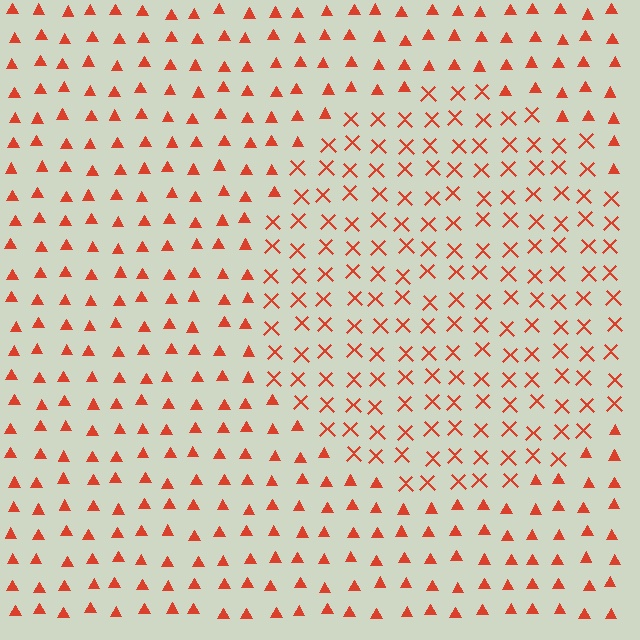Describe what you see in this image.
The image is filled with small red elements arranged in a uniform grid. A circle-shaped region contains X marks, while the surrounding area contains triangles. The boundary is defined purely by the change in element shape.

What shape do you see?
I see a circle.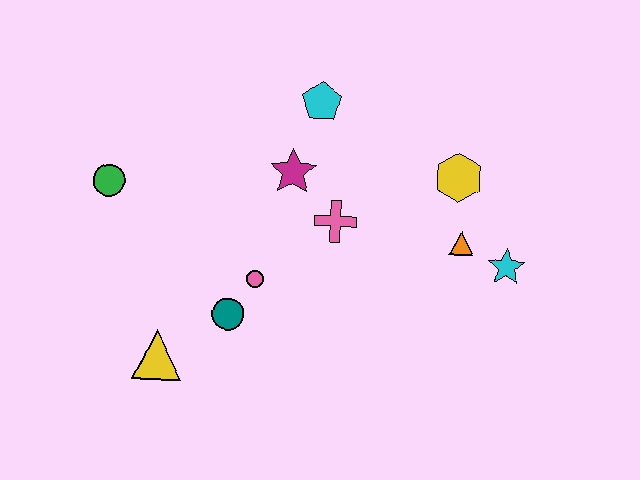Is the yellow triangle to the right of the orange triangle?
No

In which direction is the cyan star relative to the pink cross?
The cyan star is to the right of the pink cross.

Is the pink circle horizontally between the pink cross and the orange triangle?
No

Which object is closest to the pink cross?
The magenta star is closest to the pink cross.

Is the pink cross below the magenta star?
Yes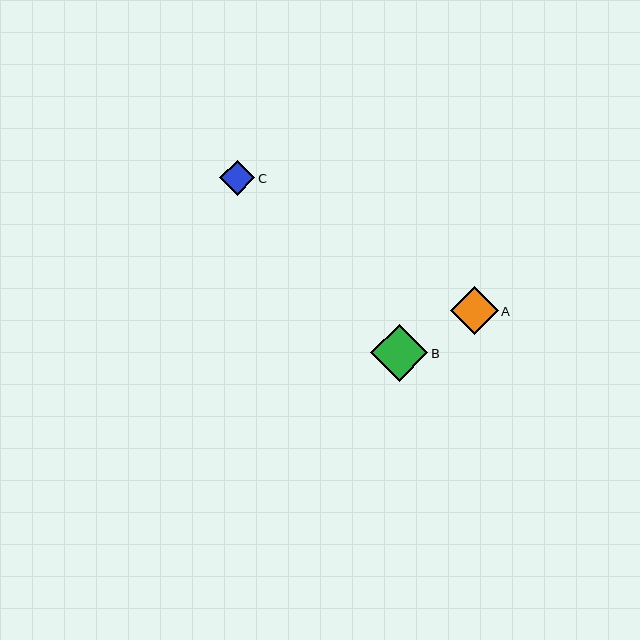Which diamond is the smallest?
Diamond C is the smallest with a size of approximately 35 pixels.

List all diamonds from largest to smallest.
From largest to smallest: B, A, C.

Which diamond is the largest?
Diamond B is the largest with a size of approximately 57 pixels.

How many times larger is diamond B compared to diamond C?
Diamond B is approximately 1.6 times the size of diamond C.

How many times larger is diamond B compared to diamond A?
Diamond B is approximately 1.2 times the size of diamond A.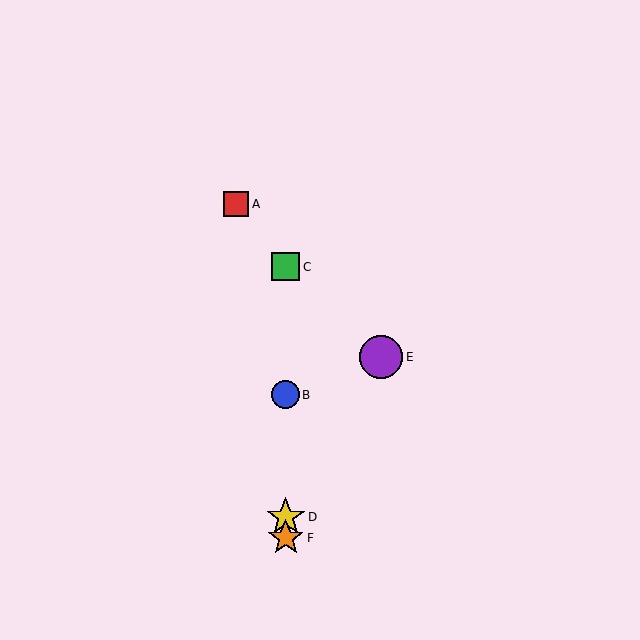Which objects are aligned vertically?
Objects B, C, D, F are aligned vertically.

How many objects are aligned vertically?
4 objects (B, C, D, F) are aligned vertically.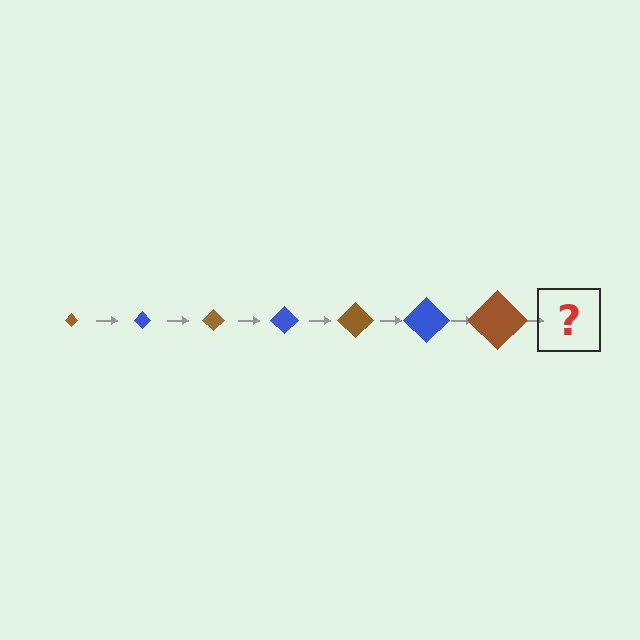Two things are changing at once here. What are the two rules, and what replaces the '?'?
The two rules are that the diamond grows larger each step and the color cycles through brown and blue. The '?' should be a blue diamond, larger than the previous one.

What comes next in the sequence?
The next element should be a blue diamond, larger than the previous one.